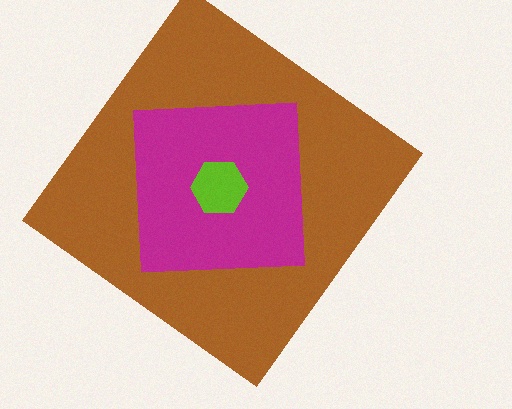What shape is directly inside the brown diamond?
The magenta square.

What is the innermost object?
The lime hexagon.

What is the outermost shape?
The brown diamond.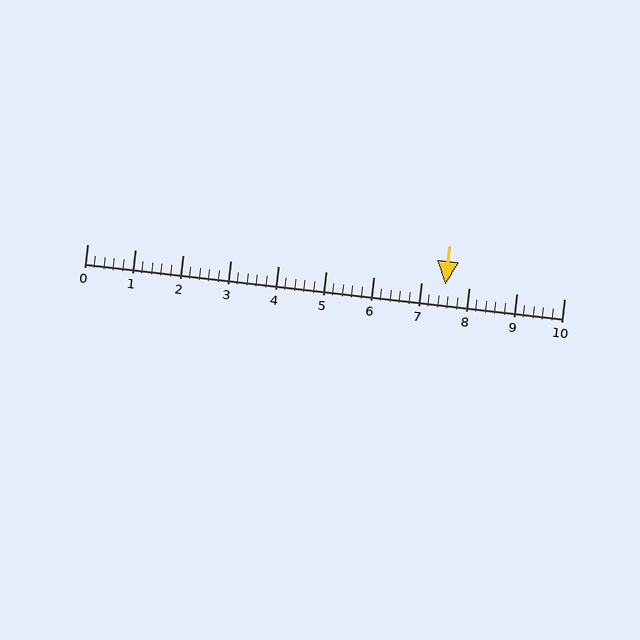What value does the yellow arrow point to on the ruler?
The yellow arrow points to approximately 7.5.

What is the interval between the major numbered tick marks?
The major tick marks are spaced 1 units apart.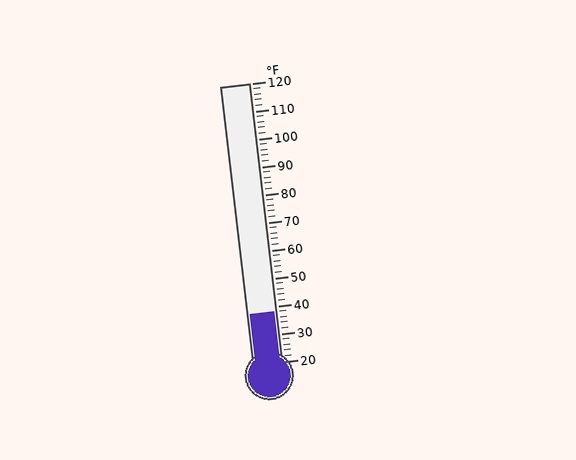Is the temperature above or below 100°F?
The temperature is below 100°F.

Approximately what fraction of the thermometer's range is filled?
The thermometer is filled to approximately 20% of its range.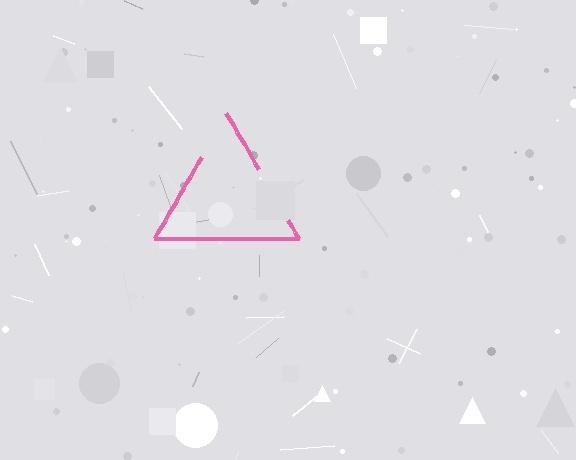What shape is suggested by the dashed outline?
The dashed outline suggests a triangle.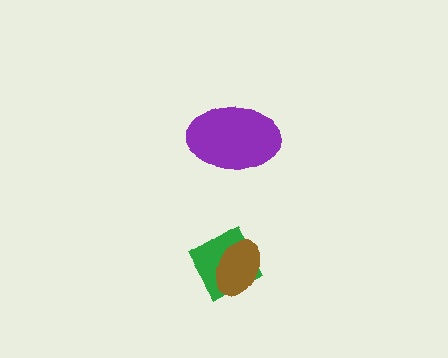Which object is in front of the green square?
The brown ellipse is in front of the green square.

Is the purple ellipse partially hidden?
No, no other shape covers it.